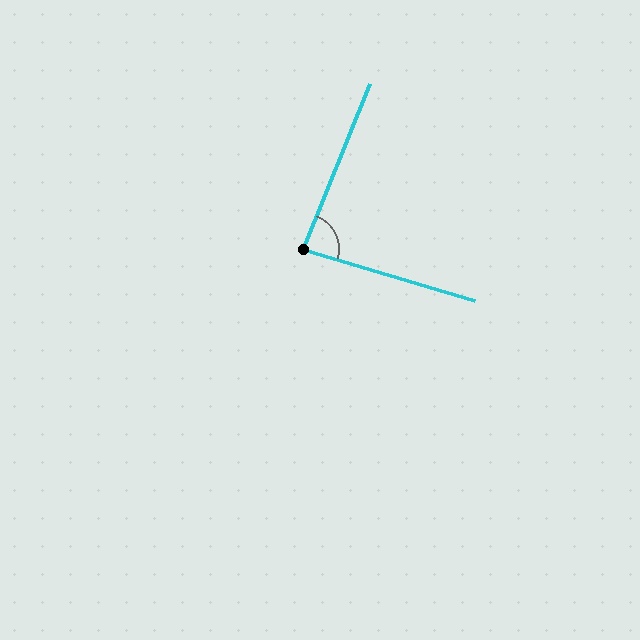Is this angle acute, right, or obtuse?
It is approximately a right angle.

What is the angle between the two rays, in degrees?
Approximately 85 degrees.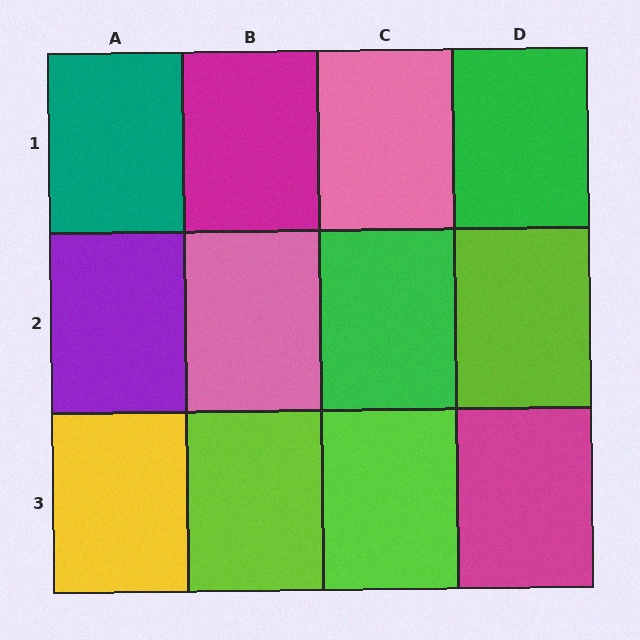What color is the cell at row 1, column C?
Pink.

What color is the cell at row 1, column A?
Teal.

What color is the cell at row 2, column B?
Pink.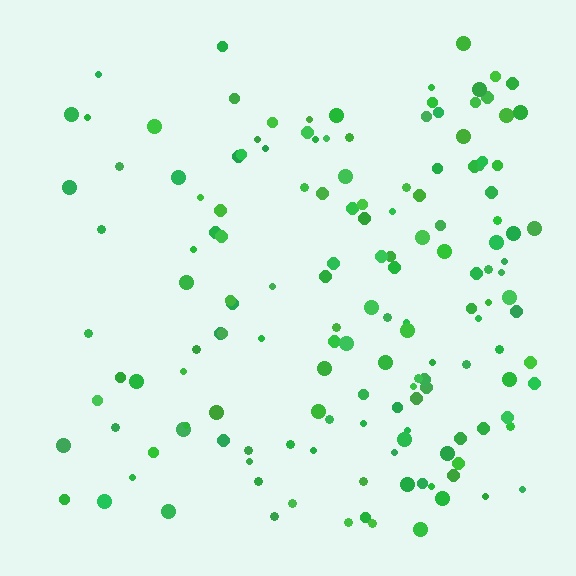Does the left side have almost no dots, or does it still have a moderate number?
Still a moderate number, just noticeably fewer than the right.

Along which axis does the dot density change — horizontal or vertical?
Horizontal.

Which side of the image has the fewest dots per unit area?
The left.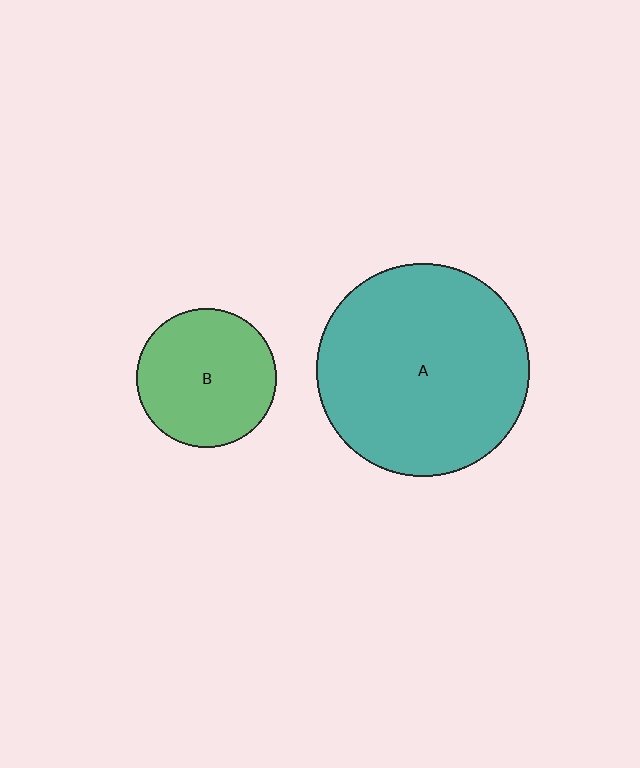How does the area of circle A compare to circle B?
Approximately 2.3 times.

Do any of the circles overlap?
No, none of the circles overlap.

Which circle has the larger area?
Circle A (teal).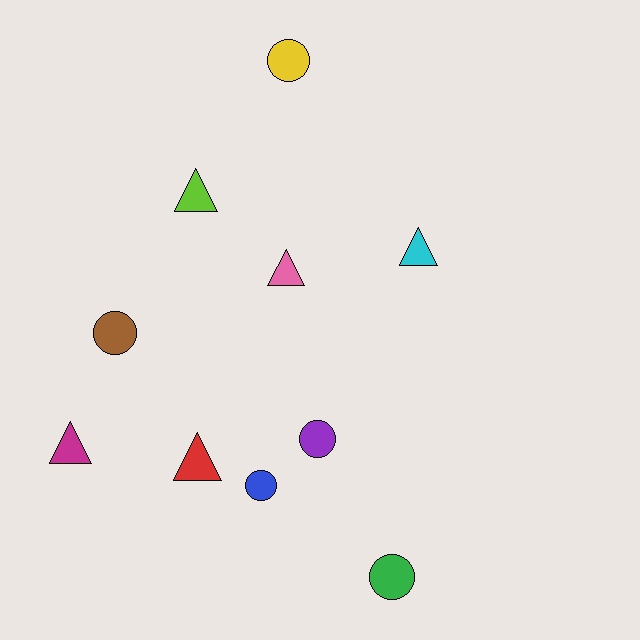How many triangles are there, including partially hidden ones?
There are 5 triangles.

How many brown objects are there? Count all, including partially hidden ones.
There is 1 brown object.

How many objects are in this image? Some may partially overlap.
There are 10 objects.